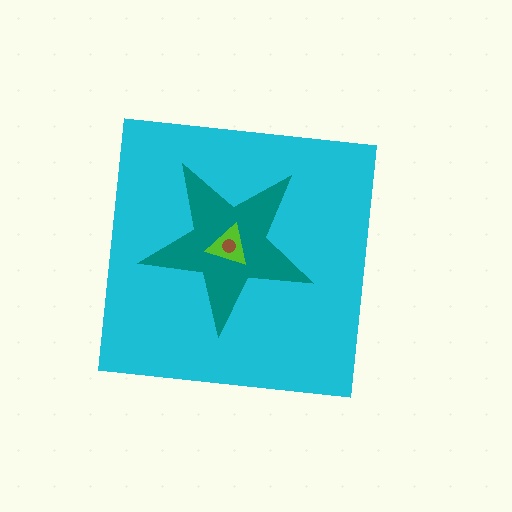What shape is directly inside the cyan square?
The teal star.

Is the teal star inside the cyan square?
Yes.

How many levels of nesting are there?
4.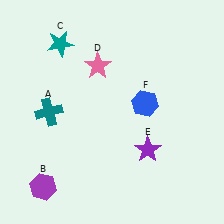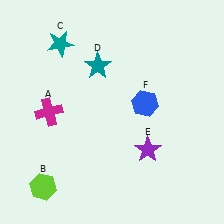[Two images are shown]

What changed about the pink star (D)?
In Image 1, D is pink. In Image 2, it changed to teal.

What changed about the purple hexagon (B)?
In Image 1, B is purple. In Image 2, it changed to lime.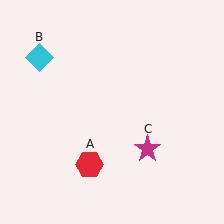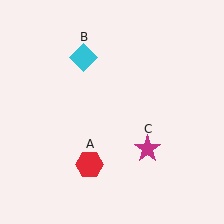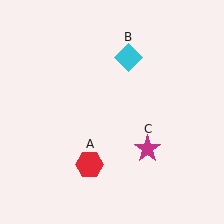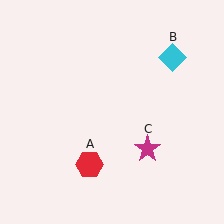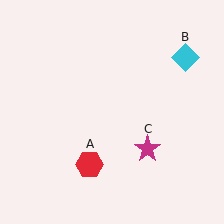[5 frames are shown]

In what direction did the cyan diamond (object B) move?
The cyan diamond (object B) moved right.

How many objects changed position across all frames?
1 object changed position: cyan diamond (object B).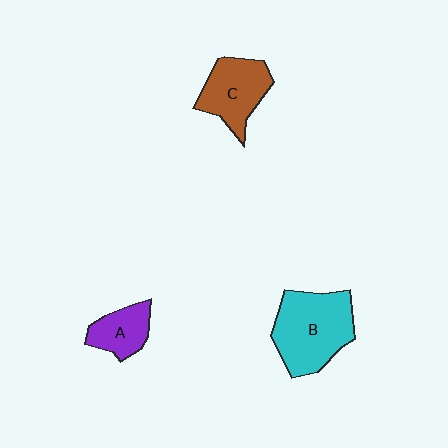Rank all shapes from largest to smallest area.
From largest to smallest: B (cyan), C (brown), A (purple).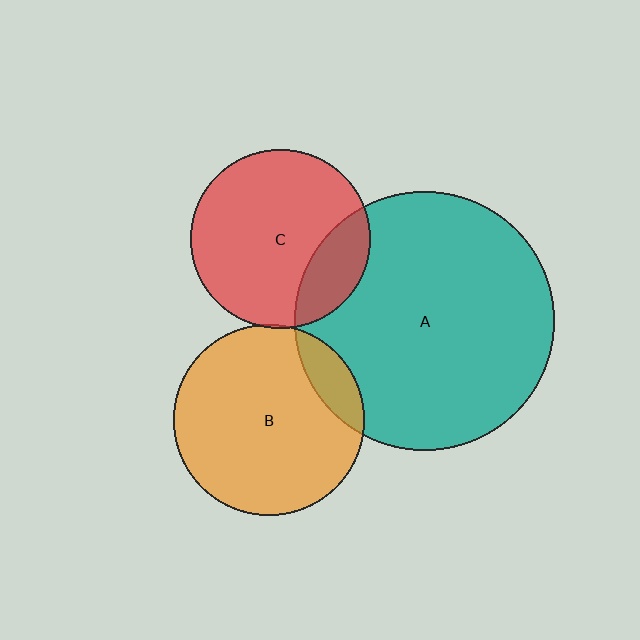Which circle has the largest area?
Circle A (teal).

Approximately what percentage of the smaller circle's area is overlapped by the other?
Approximately 20%.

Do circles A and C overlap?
Yes.